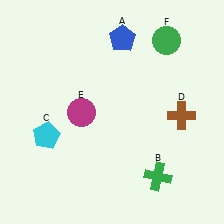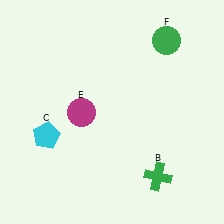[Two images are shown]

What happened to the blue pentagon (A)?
The blue pentagon (A) was removed in Image 2. It was in the top-right area of Image 1.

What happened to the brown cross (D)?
The brown cross (D) was removed in Image 2. It was in the bottom-right area of Image 1.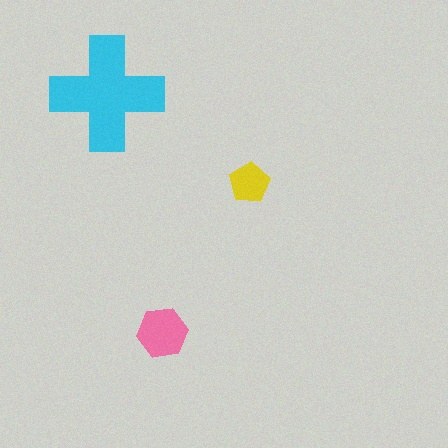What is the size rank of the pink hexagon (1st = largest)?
2nd.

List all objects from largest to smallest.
The cyan cross, the pink hexagon, the yellow pentagon.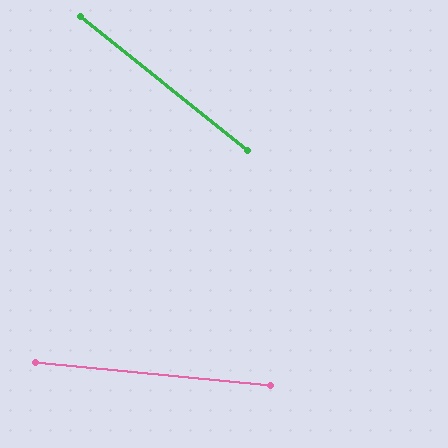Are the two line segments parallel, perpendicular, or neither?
Neither parallel nor perpendicular — they differ by about 33°.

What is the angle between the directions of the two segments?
Approximately 33 degrees.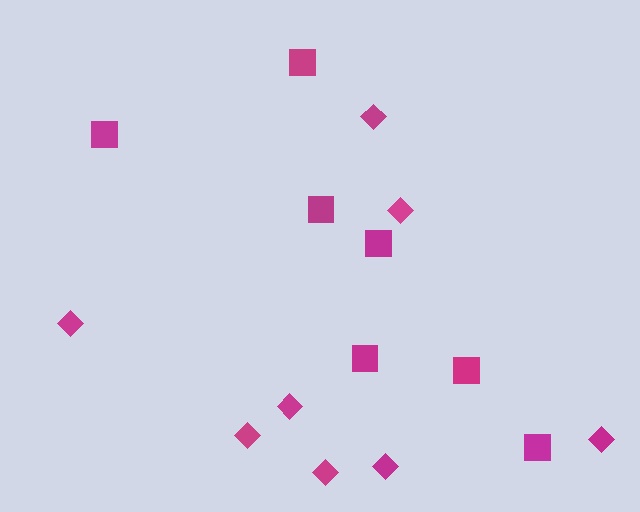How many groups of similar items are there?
There are 2 groups: one group of squares (7) and one group of diamonds (8).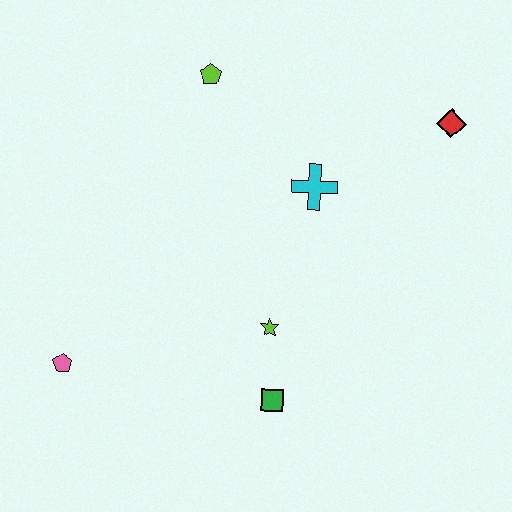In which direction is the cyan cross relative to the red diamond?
The cyan cross is to the left of the red diamond.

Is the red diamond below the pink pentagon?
No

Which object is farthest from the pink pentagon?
The red diamond is farthest from the pink pentagon.